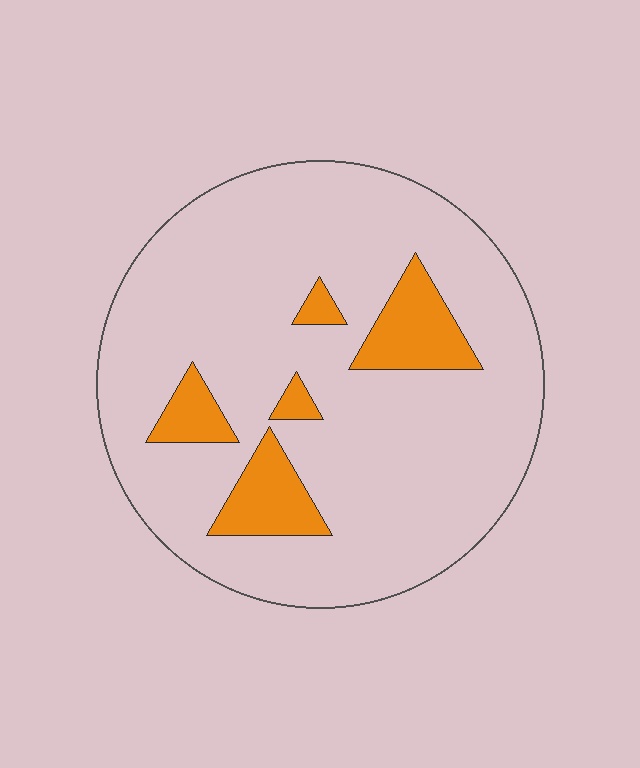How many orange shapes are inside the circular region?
5.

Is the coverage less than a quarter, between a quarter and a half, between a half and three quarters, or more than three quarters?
Less than a quarter.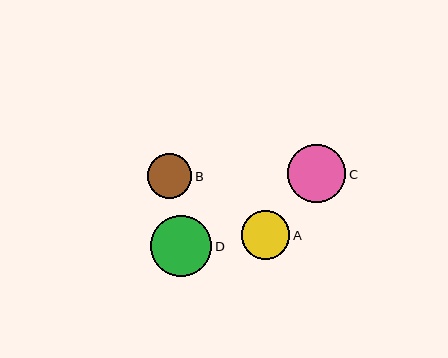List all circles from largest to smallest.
From largest to smallest: D, C, A, B.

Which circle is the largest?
Circle D is the largest with a size of approximately 61 pixels.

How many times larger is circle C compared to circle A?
Circle C is approximately 1.2 times the size of circle A.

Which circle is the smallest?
Circle B is the smallest with a size of approximately 45 pixels.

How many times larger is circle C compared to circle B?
Circle C is approximately 1.3 times the size of circle B.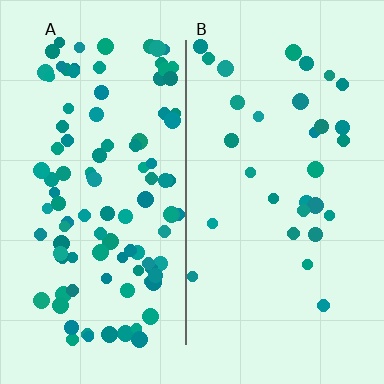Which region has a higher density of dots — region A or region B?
A (the left).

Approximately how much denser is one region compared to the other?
Approximately 3.5× — region A over region B.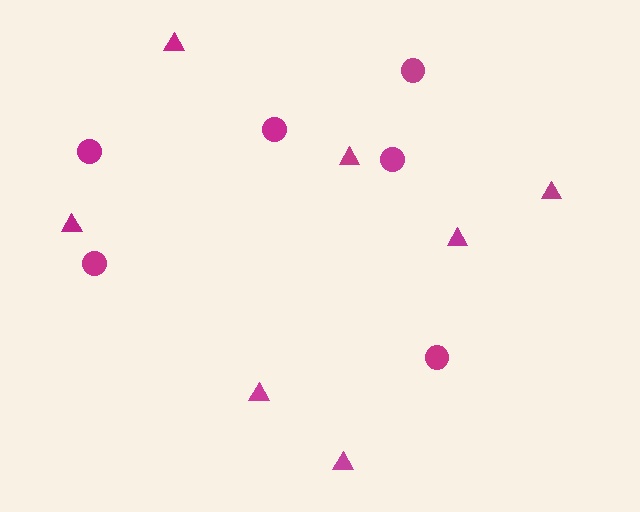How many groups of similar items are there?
There are 2 groups: one group of circles (6) and one group of triangles (7).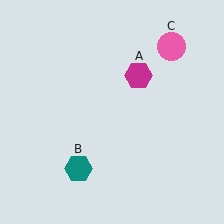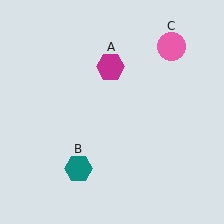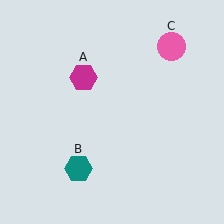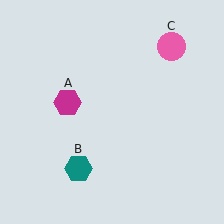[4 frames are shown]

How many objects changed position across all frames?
1 object changed position: magenta hexagon (object A).